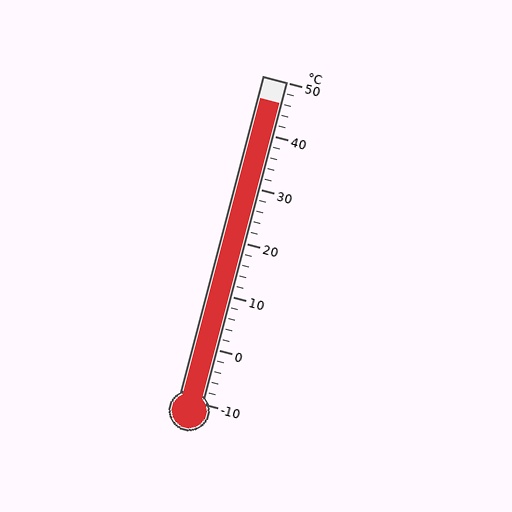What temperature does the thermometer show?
The thermometer shows approximately 46°C.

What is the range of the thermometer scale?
The thermometer scale ranges from -10°C to 50°C.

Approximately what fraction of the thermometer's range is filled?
The thermometer is filled to approximately 95% of its range.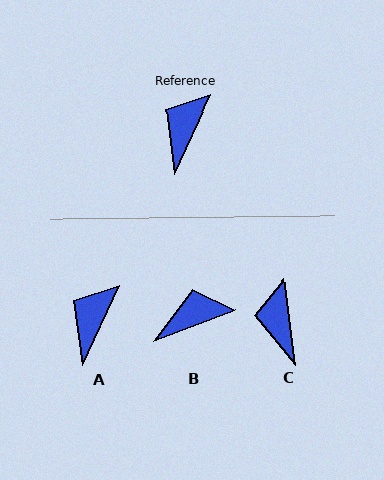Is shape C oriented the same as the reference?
No, it is off by about 32 degrees.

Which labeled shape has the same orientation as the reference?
A.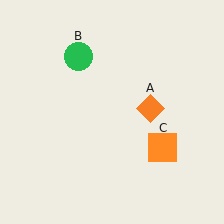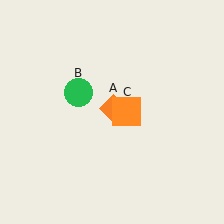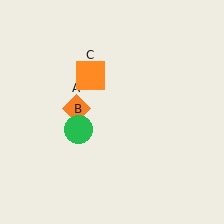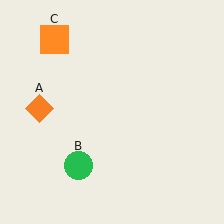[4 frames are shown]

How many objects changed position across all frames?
3 objects changed position: orange diamond (object A), green circle (object B), orange square (object C).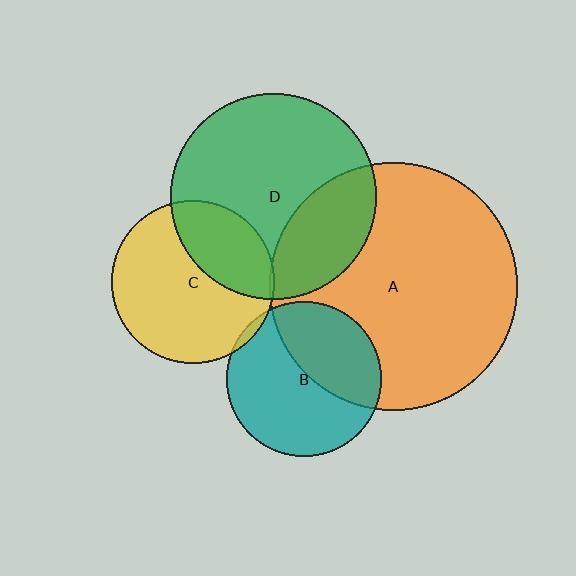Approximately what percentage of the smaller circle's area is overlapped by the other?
Approximately 25%.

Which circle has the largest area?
Circle A (orange).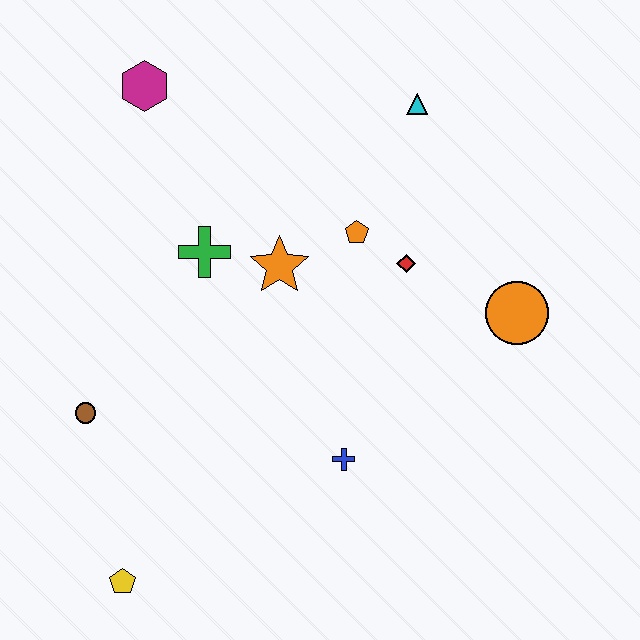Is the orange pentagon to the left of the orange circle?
Yes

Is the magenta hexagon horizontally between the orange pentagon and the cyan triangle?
No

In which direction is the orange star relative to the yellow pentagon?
The orange star is above the yellow pentagon.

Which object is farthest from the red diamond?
The yellow pentagon is farthest from the red diamond.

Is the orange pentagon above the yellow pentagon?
Yes